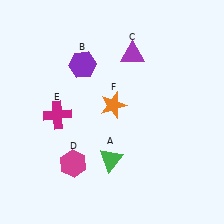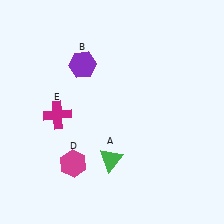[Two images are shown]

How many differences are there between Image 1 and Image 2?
There are 2 differences between the two images.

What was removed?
The orange star (F), the purple triangle (C) were removed in Image 2.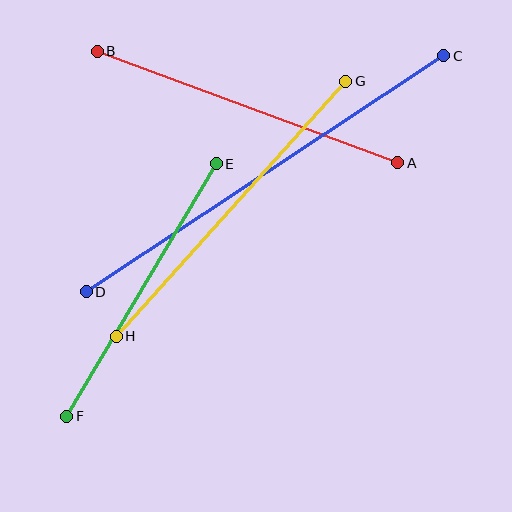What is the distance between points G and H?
The distance is approximately 343 pixels.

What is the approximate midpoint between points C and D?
The midpoint is at approximately (265, 174) pixels.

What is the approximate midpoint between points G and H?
The midpoint is at approximately (231, 209) pixels.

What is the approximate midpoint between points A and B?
The midpoint is at approximately (248, 107) pixels.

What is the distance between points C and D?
The distance is approximately 429 pixels.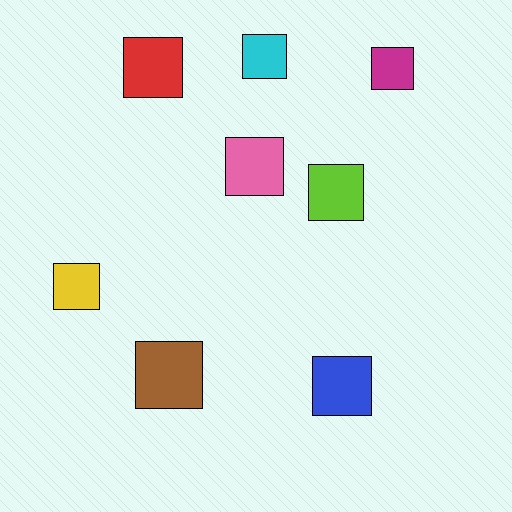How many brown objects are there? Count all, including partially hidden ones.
There is 1 brown object.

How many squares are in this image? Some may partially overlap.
There are 8 squares.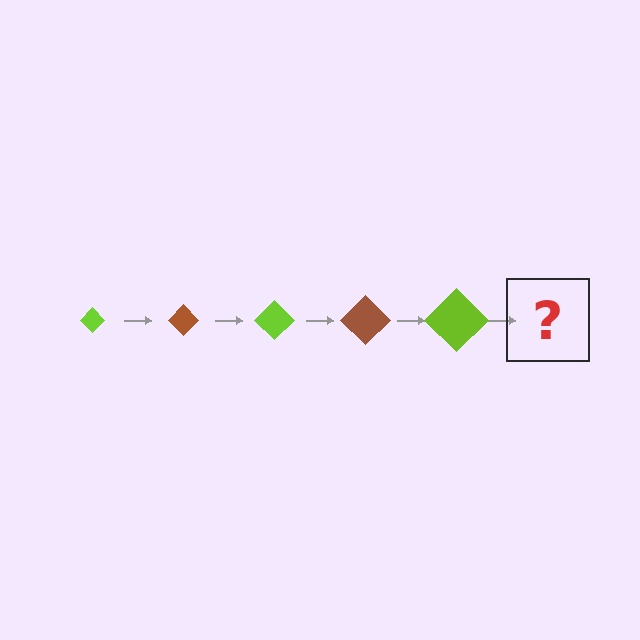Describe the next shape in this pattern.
It should be a brown diamond, larger than the previous one.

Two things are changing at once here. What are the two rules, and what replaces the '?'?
The two rules are that the diamond grows larger each step and the color cycles through lime and brown. The '?' should be a brown diamond, larger than the previous one.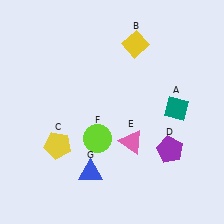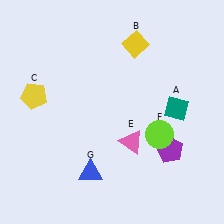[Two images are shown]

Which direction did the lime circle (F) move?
The lime circle (F) moved right.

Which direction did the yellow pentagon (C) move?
The yellow pentagon (C) moved up.